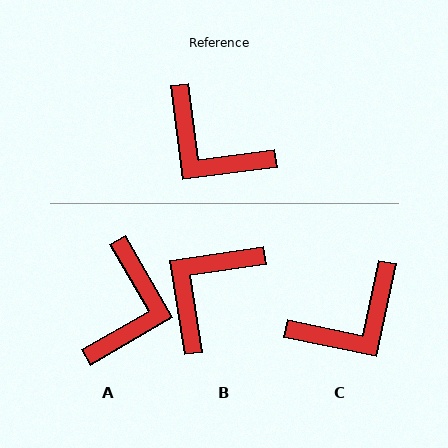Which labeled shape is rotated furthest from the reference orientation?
A, about 113 degrees away.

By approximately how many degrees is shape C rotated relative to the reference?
Approximately 71 degrees counter-clockwise.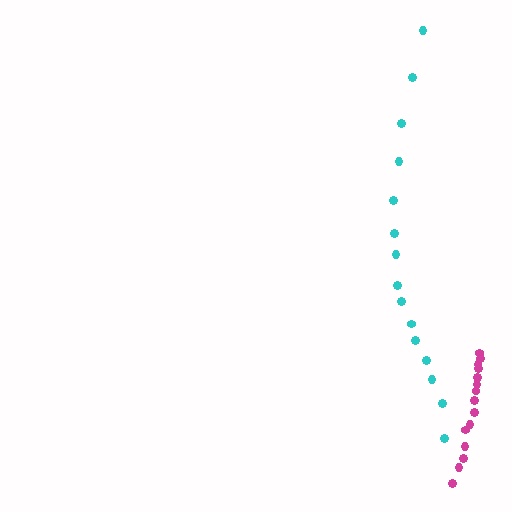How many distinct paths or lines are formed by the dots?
There are 2 distinct paths.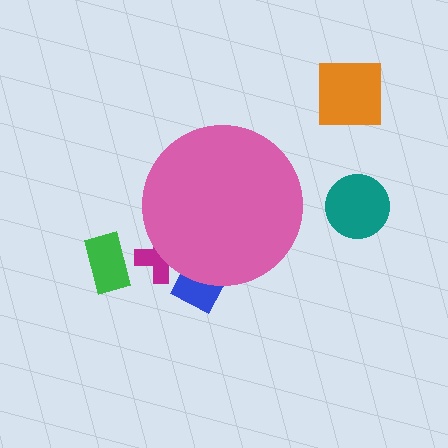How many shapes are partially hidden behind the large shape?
2 shapes are partially hidden.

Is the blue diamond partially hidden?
Yes, the blue diamond is partially hidden behind the pink circle.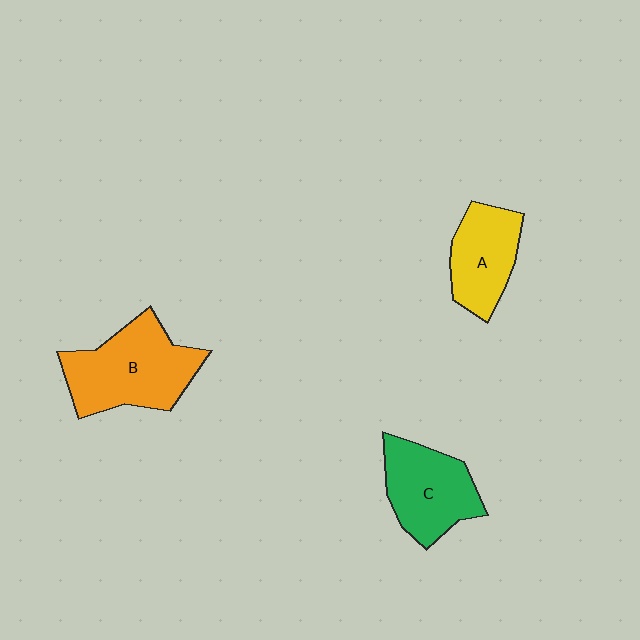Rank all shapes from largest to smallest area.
From largest to smallest: B (orange), C (green), A (yellow).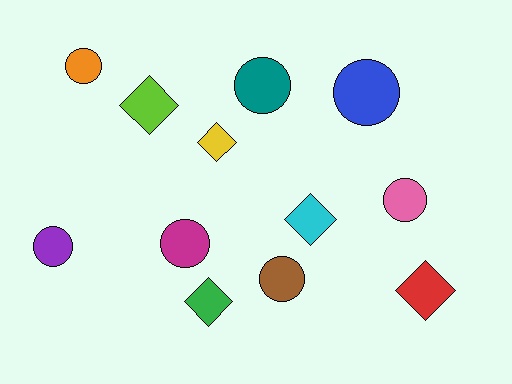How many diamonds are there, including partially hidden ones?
There are 5 diamonds.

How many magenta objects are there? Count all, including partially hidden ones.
There is 1 magenta object.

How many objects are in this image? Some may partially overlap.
There are 12 objects.